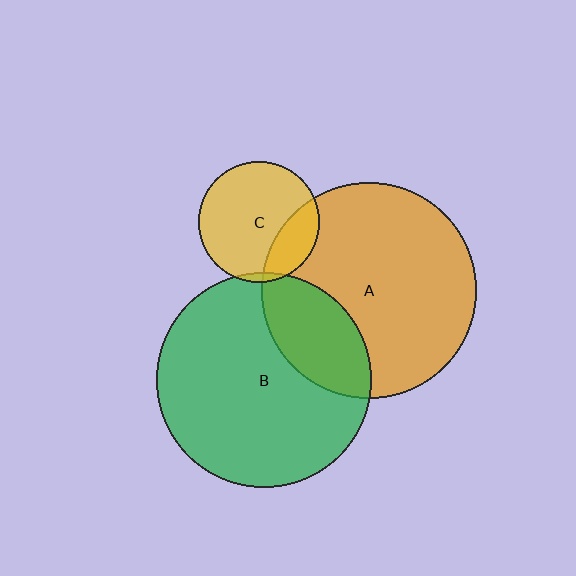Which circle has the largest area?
Circle A (orange).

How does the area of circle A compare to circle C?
Approximately 3.2 times.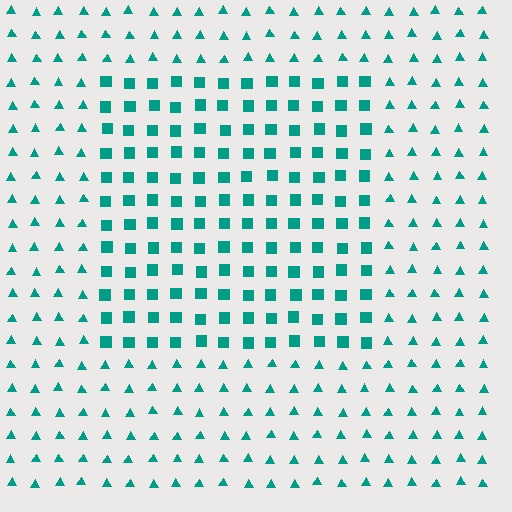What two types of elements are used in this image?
The image uses squares inside the rectangle region and triangles outside it.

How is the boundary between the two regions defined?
The boundary is defined by a change in element shape: squares inside vs. triangles outside. All elements share the same color and spacing.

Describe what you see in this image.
The image is filled with small teal elements arranged in a uniform grid. A rectangle-shaped region contains squares, while the surrounding area contains triangles. The boundary is defined purely by the change in element shape.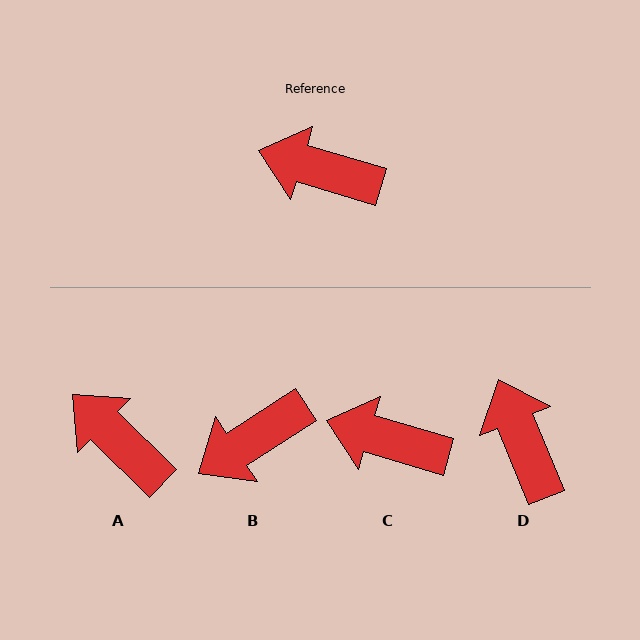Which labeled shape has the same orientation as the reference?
C.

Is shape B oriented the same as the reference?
No, it is off by about 49 degrees.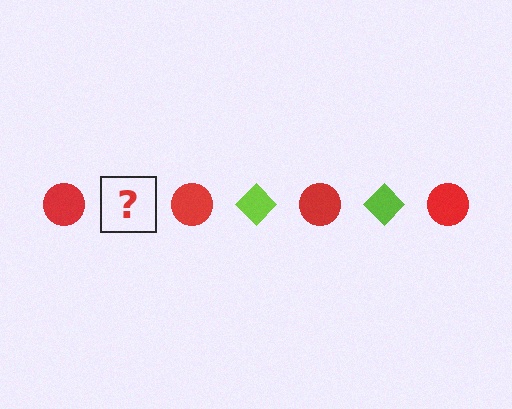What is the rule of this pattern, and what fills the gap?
The rule is that the pattern alternates between red circle and lime diamond. The gap should be filled with a lime diamond.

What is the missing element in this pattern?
The missing element is a lime diamond.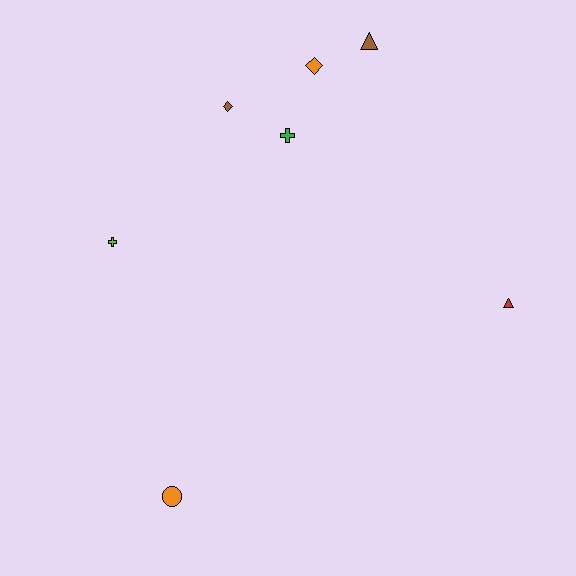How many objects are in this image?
There are 7 objects.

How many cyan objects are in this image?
There are no cyan objects.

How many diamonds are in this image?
There are 2 diamonds.